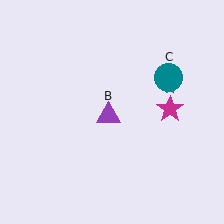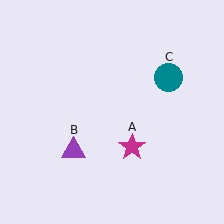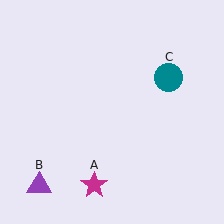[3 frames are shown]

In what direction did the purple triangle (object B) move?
The purple triangle (object B) moved down and to the left.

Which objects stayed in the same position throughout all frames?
Teal circle (object C) remained stationary.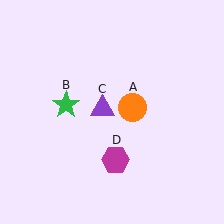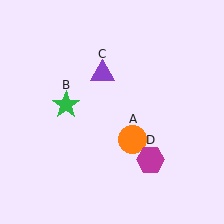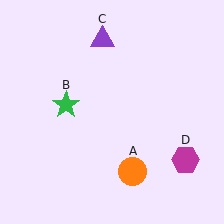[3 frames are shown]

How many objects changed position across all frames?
3 objects changed position: orange circle (object A), purple triangle (object C), magenta hexagon (object D).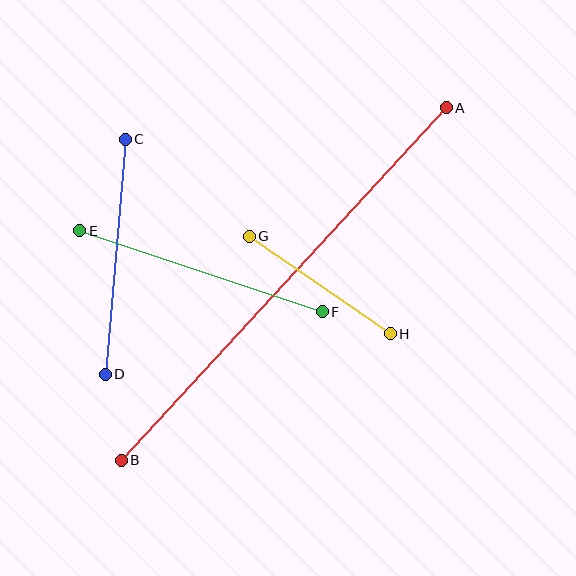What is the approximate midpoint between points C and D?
The midpoint is at approximately (115, 257) pixels.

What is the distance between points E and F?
The distance is approximately 256 pixels.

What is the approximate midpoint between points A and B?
The midpoint is at approximately (284, 284) pixels.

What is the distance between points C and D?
The distance is approximately 236 pixels.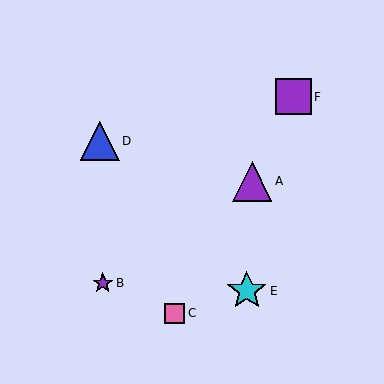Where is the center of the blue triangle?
The center of the blue triangle is at (100, 141).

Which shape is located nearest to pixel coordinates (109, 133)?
The blue triangle (labeled D) at (100, 141) is nearest to that location.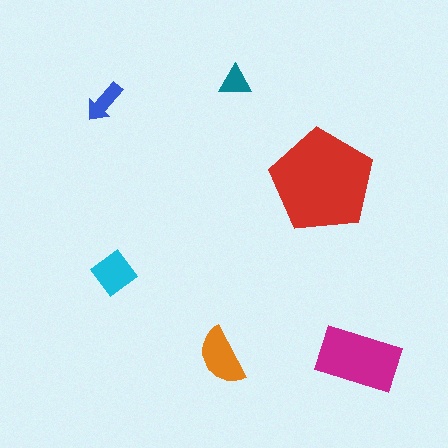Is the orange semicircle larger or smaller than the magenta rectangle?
Smaller.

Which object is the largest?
The red pentagon.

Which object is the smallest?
The teal triangle.